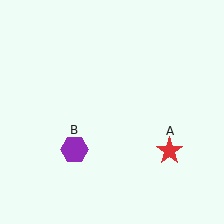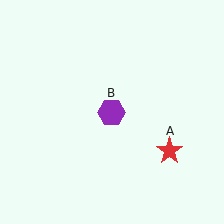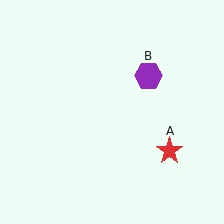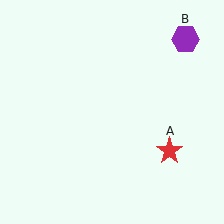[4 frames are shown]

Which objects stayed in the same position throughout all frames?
Red star (object A) remained stationary.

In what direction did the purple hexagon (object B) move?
The purple hexagon (object B) moved up and to the right.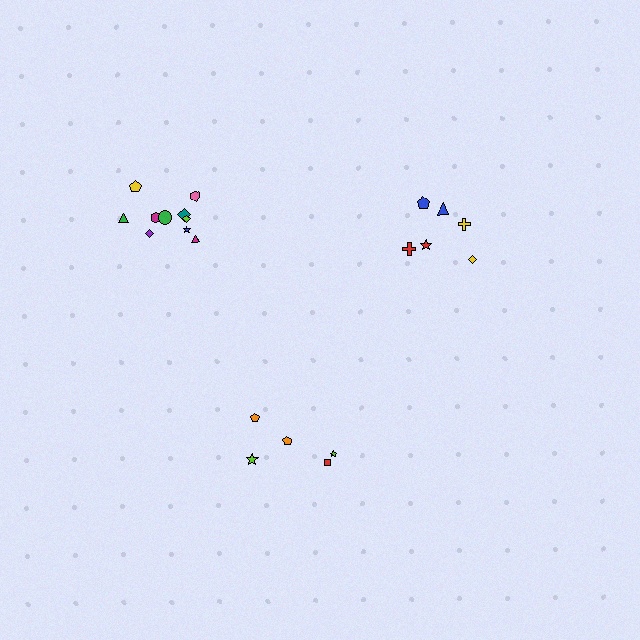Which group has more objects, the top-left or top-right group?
The top-left group.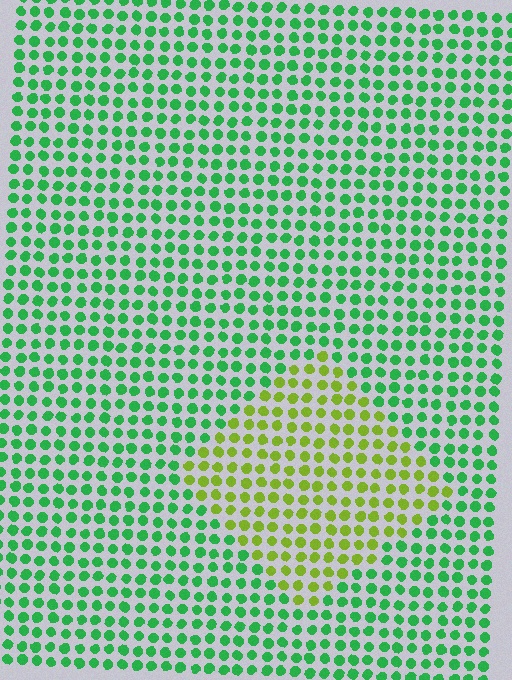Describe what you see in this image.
The image is filled with small green elements in a uniform arrangement. A diamond-shaped region is visible where the elements are tinted to a slightly different hue, forming a subtle color boundary.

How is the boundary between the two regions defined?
The boundary is defined purely by a slight shift in hue (about 52 degrees). Spacing, size, and orientation are identical on both sides.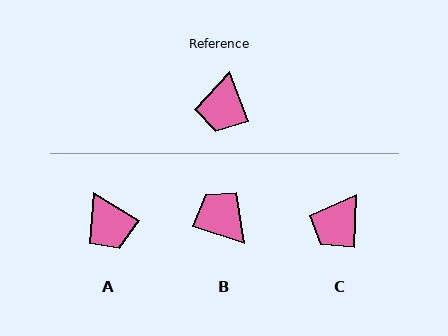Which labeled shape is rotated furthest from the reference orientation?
B, about 129 degrees away.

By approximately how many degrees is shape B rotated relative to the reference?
Approximately 129 degrees clockwise.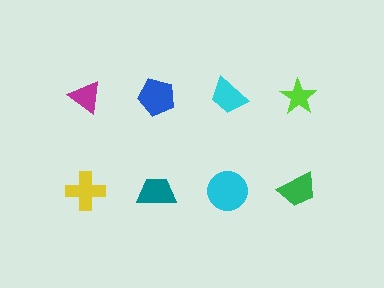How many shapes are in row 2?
4 shapes.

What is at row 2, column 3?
A cyan circle.